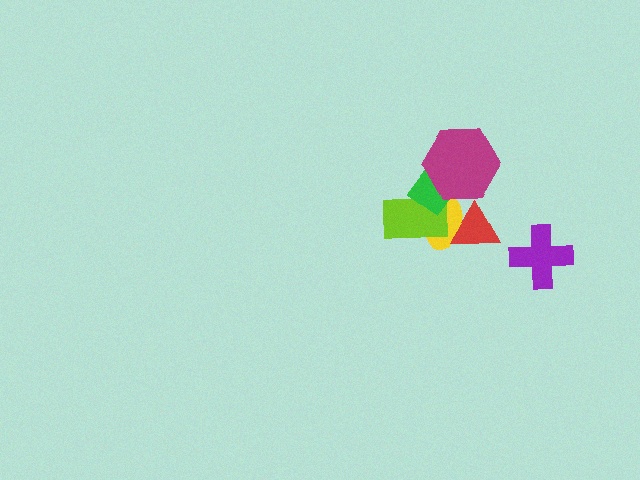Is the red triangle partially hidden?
No, no other shape covers it.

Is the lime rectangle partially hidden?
Yes, it is partially covered by another shape.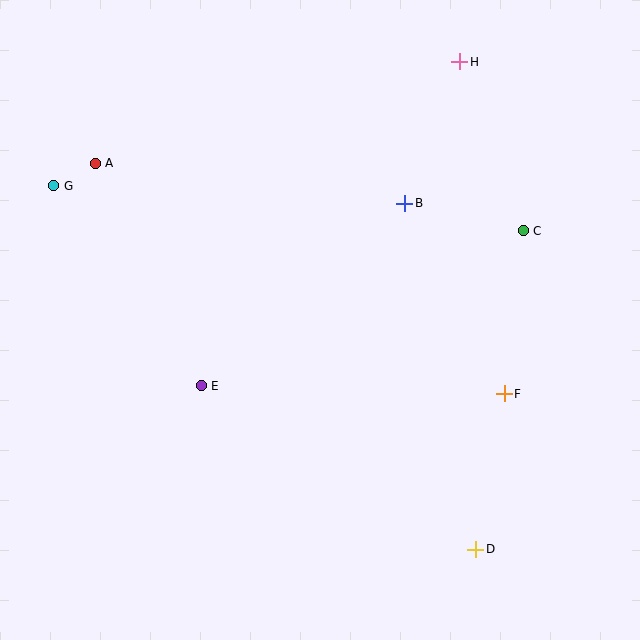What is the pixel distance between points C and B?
The distance between C and B is 122 pixels.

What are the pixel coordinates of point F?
Point F is at (504, 394).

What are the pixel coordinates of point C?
Point C is at (523, 231).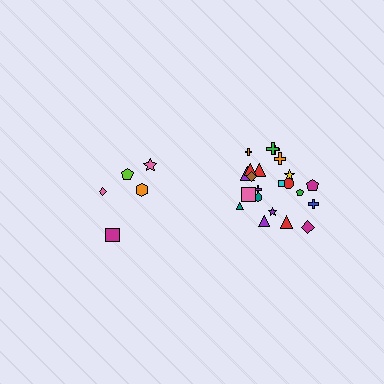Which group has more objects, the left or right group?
The right group.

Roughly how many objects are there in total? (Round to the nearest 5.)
Roughly 25 objects in total.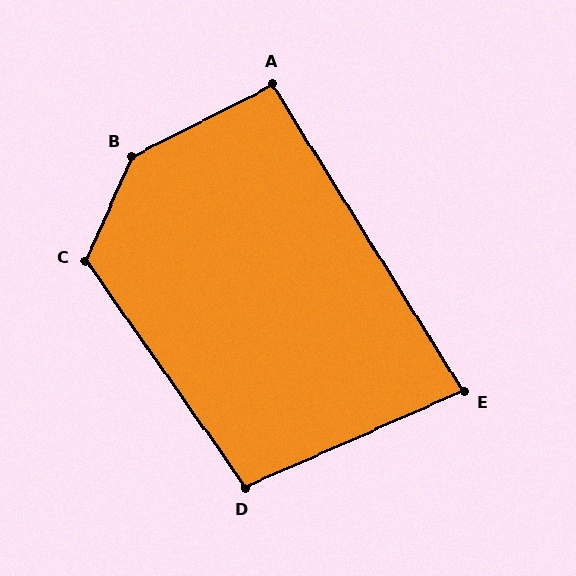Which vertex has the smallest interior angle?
E, at approximately 82 degrees.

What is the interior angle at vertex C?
Approximately 121 degrees (obtuse).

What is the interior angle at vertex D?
Approximately 101 degrees (obtuse).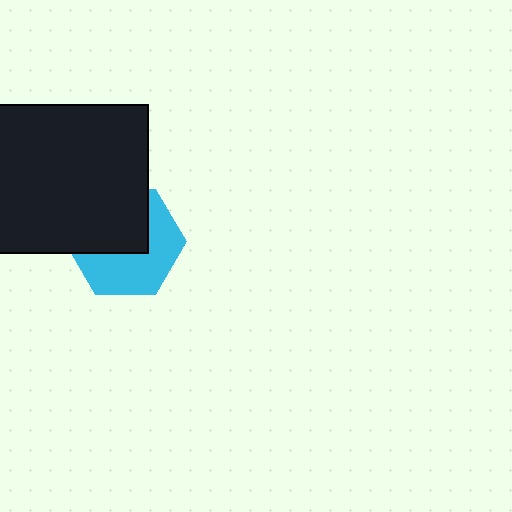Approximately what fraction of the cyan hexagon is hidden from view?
Roughly 48% of the cyan hexagon is hidden behind the black rectangle.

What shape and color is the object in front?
The object in front is a black rectangle.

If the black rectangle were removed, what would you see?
You would see the complete cyan hexagon.